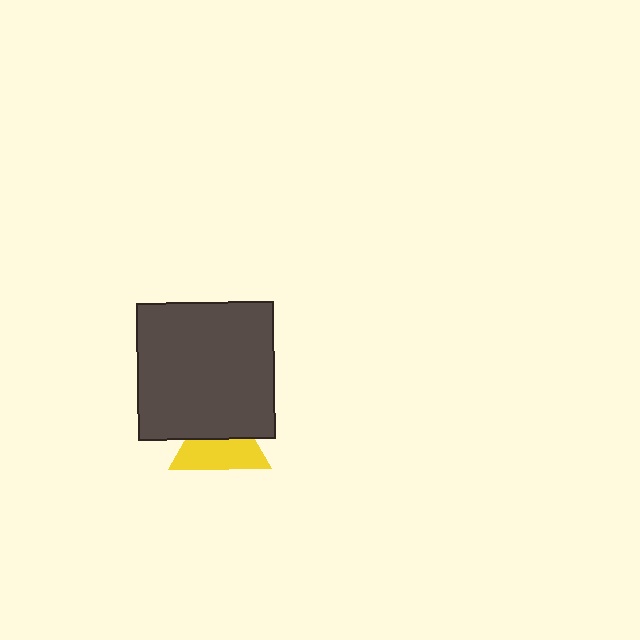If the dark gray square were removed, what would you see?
You would see the complete yellow triangle.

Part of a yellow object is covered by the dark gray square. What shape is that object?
It is a triangle.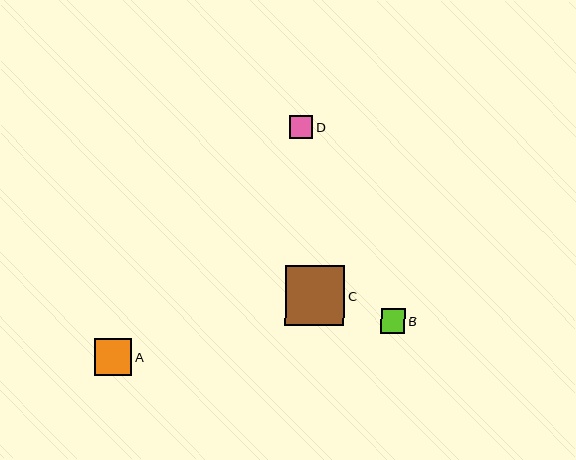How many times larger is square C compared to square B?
Square C is approximately 2.4 times the size of square B.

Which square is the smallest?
Square D is the smallest with a size of approximately 23 pixels.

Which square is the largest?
Square C is the largest with a size of approximately 60 pixels.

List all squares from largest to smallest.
From largest to smallest: C, A, B, D.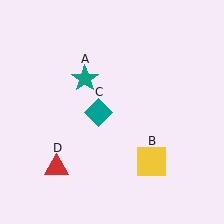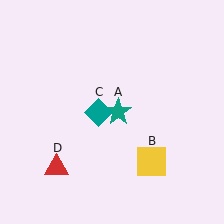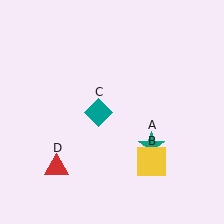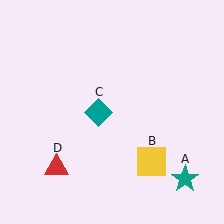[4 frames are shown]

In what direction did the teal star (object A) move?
The teal star (object A) moved down and to the right.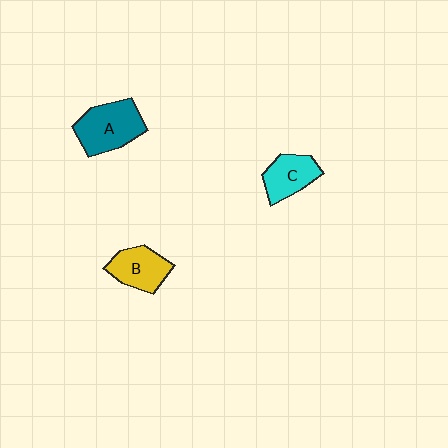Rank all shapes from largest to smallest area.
From largest to smallest: A (teal), B (yellow), C (cyan).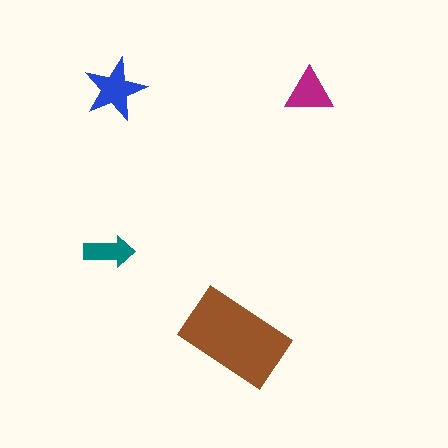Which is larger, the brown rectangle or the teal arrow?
The brown rectangle.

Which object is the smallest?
The teal arrow.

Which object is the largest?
The brown rectangle.